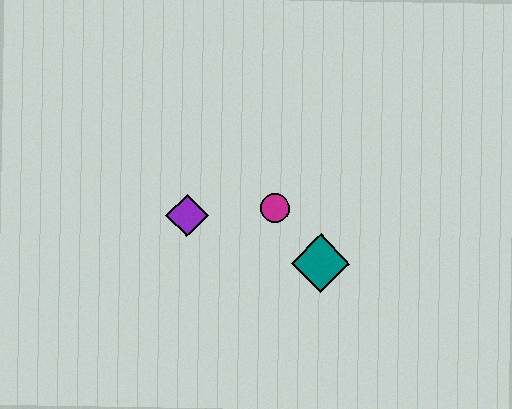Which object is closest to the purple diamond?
The magenta circle is closest to the purple diamond.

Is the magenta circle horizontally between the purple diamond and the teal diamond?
Yes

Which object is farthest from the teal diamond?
The purple diamond is farthest from the teal diamond.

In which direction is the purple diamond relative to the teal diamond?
The purple diamond is to the left of the teal diamond.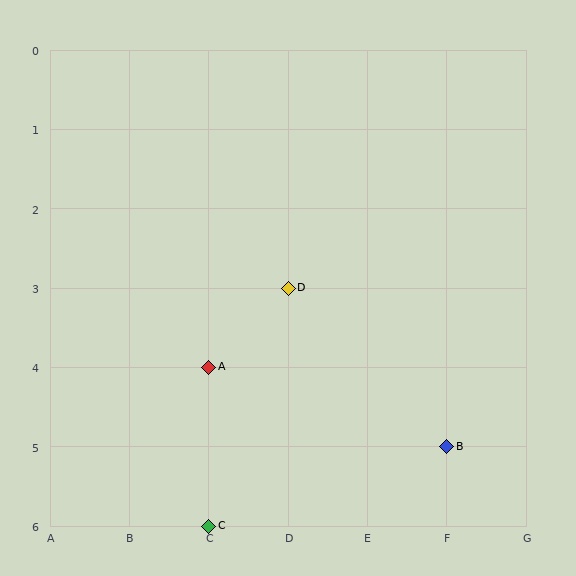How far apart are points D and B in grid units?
Points D and B are 2 columns and 2 rows apart (about 2.8 grid units diagonally).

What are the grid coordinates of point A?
Point A is at grid coordinates (C, 4).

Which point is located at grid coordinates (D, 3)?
Point D is at (D, 3).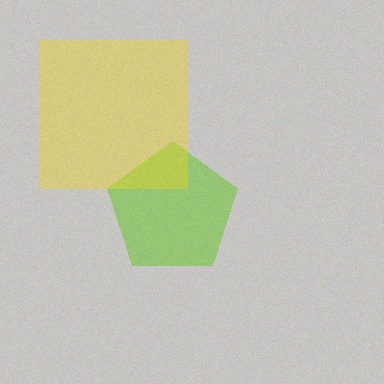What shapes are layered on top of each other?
The layered shapes are: a lime pentagon, a yellow square.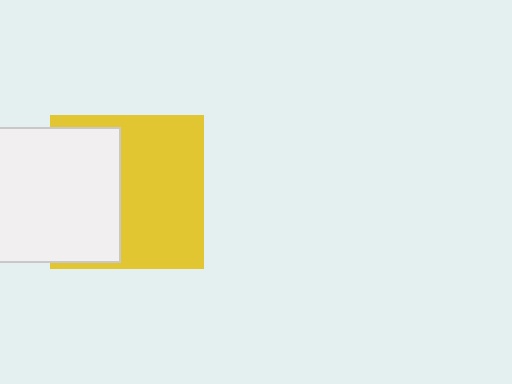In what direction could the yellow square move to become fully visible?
The yellow square could move right. That would shift it out from behind the white square entirely.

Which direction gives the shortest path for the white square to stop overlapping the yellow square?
Moving left gives the shortest separation.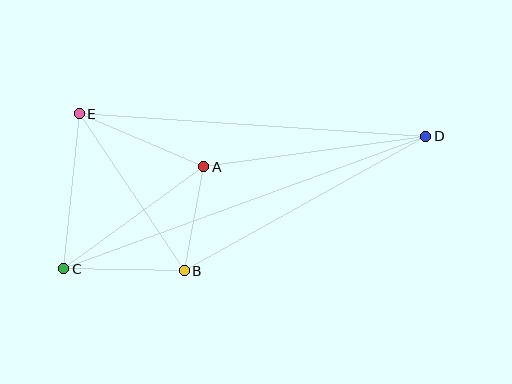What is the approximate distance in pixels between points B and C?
The distance between B and C is approximately 121 pixels.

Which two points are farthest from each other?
Points C and D are farthest from each other.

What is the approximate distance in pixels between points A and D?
The distance between A and D is approximately 224 pixels.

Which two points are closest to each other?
Points A and B are closest to each other.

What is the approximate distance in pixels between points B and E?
The distance between B and E is approximately 189 pixels.